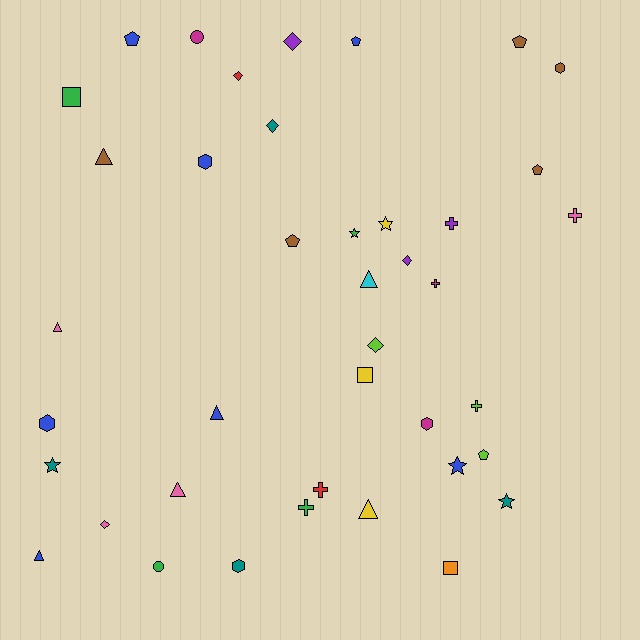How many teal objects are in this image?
There are 4 teal objects.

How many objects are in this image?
There are 40 objects.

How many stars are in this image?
There are 5 stars.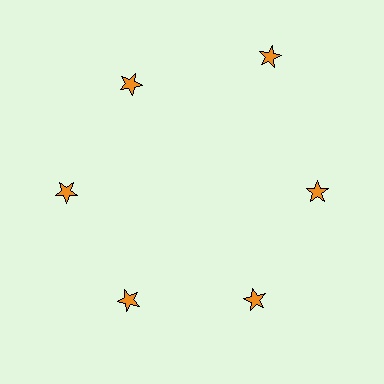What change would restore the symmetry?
The symmetry would be restored by moving it inward, back onto the ring so that all 6 stars sit at equal angles and equal distance from the center.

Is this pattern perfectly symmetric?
No. The 6 orange stars are arranged in a ring, but one element near the 1 o'clock position is pushed outward from the center, breaking the 6-fold rotational symmetry.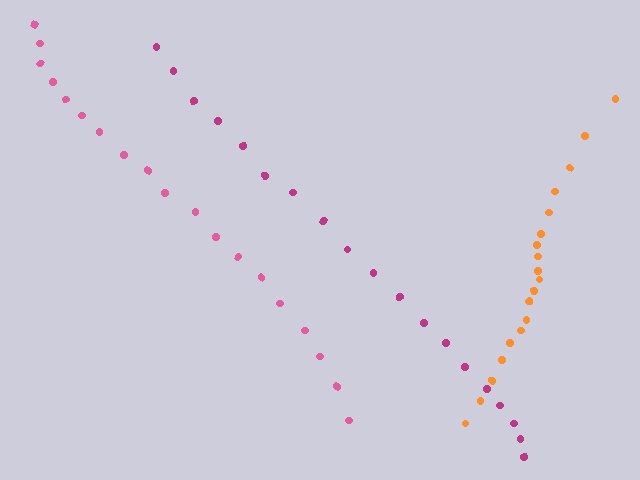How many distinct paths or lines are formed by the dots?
There are 3 distinct paths.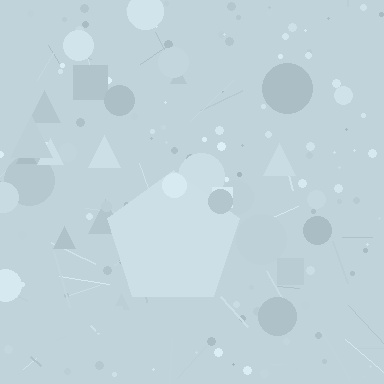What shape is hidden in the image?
A pentagon is hidden in the image.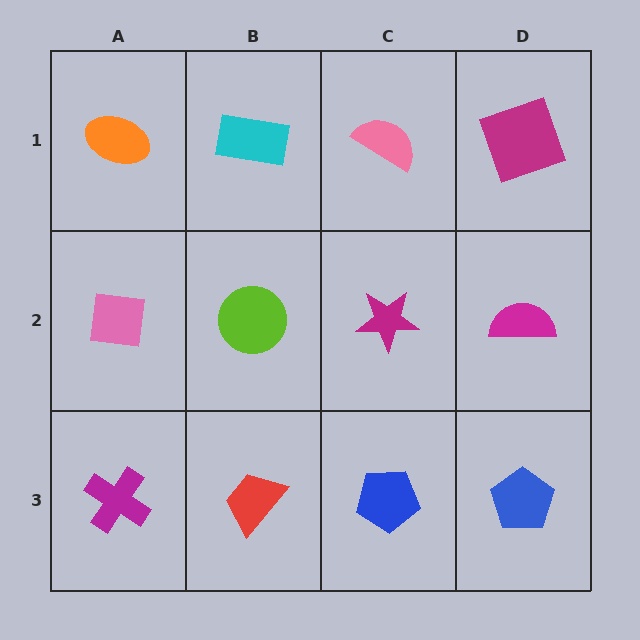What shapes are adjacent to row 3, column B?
A lime circle (row 2, column B), a magenta cross (row 3, column A), a blue pentagon (row 3, column C).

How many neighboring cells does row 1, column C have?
3.